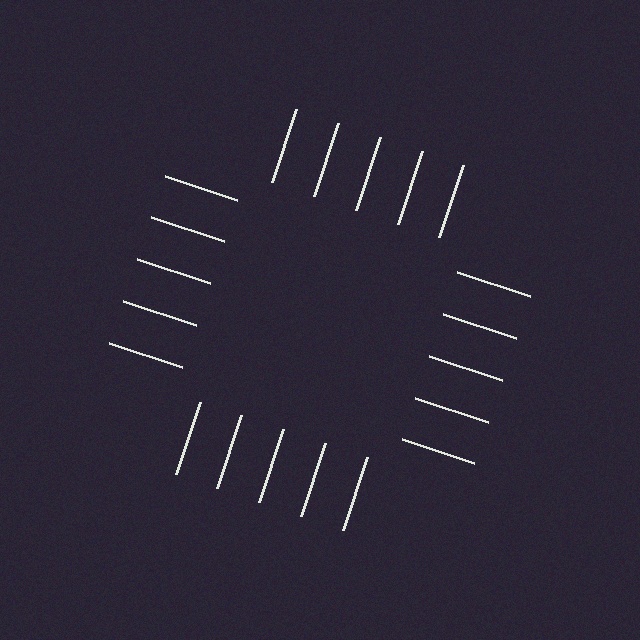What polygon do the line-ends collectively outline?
An illusory square — the line segments terminate on its edges but no continuous stroke is drawn.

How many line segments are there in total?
20 — 5 along each of the 4 edges.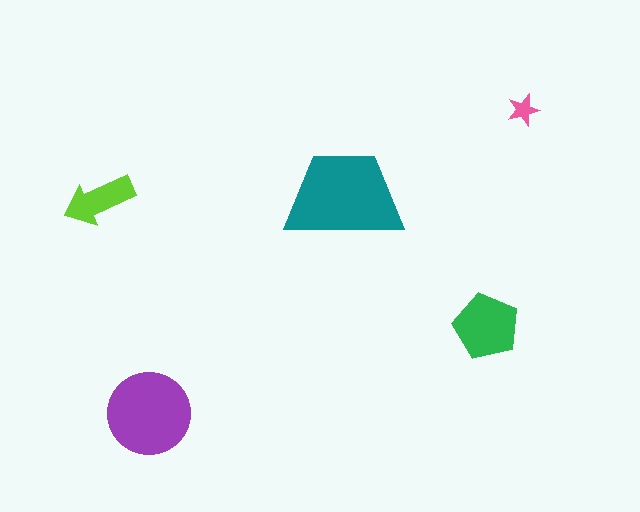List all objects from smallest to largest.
The pink star, the lime arrow, the green pentagon, the purple circle, the teal trapezoid.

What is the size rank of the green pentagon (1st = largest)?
3rd.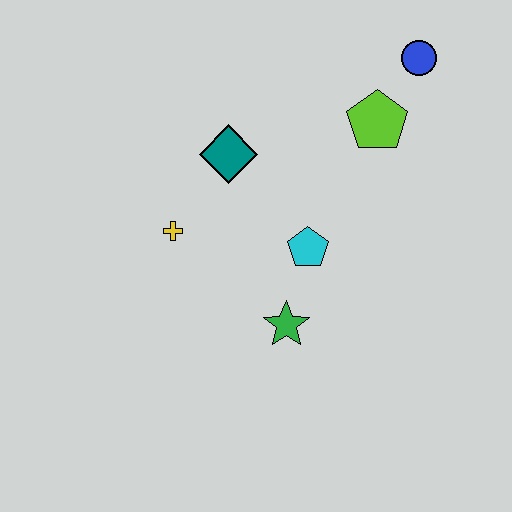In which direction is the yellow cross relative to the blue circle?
The yellow cross is to the left of the blue circle.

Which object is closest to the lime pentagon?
The blue circle is closest to the lime pentagon.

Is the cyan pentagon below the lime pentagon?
Yes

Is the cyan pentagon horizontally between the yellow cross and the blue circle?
Yes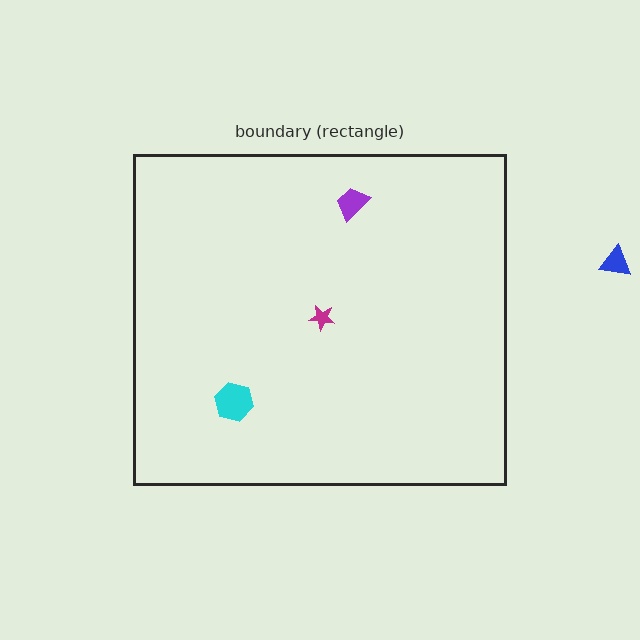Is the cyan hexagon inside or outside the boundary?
Inside.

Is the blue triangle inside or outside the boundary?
Outside.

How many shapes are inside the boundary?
3 inside, 1 outside.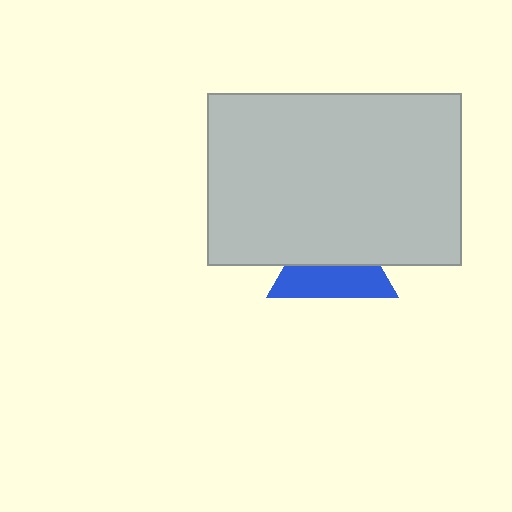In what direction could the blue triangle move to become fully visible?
The blue triangle could move down. That would shift it out from behind the light gray rectangle entirely.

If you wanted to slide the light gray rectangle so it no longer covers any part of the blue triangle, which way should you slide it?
Slide it up — that is the most direct way to separate the two shapes.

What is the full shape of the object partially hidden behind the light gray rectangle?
The partially hidden object is a blue triangle.